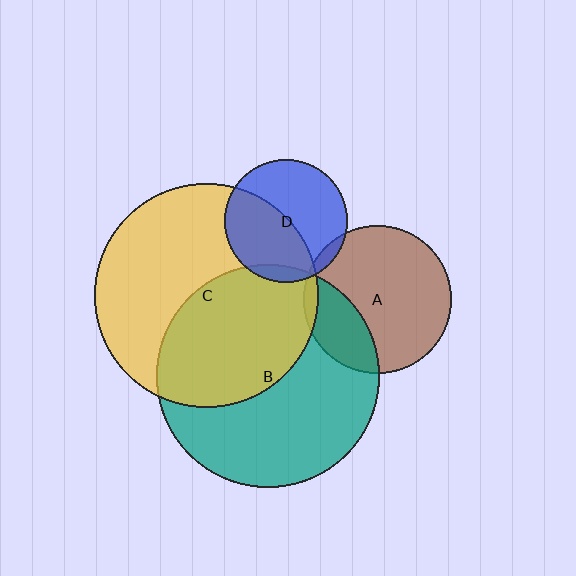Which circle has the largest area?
Circle C (yellow).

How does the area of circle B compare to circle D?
Approximately 3.3 times.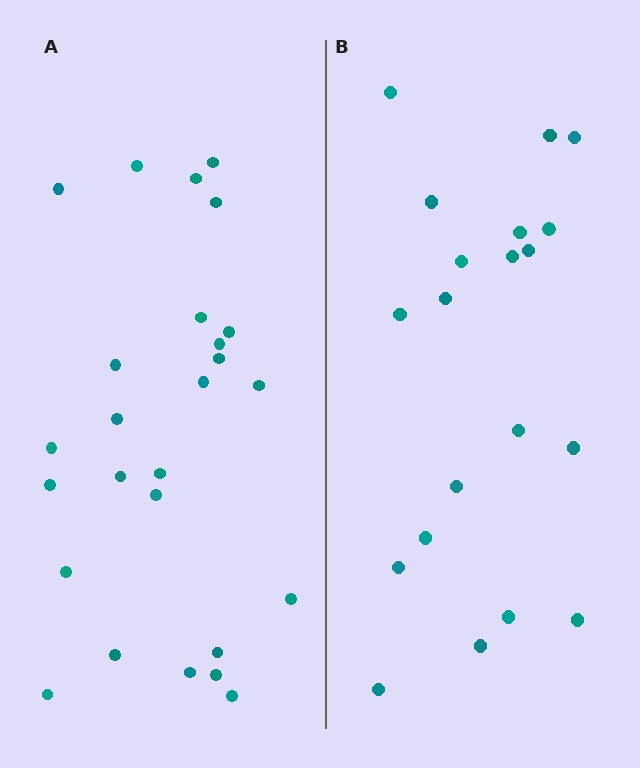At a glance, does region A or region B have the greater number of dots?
Region A (the left region) has more dots.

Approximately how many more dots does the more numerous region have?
Region A has about 6 more dots than region B.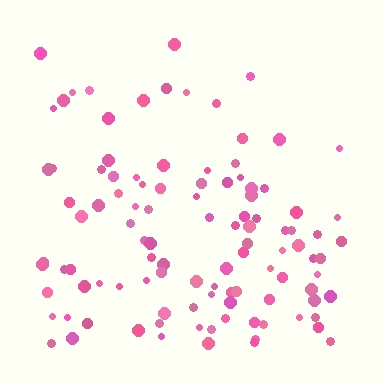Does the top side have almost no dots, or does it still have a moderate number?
Still a moderate number, just noticeably fewer than the bottom.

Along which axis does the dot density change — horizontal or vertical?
Vertical.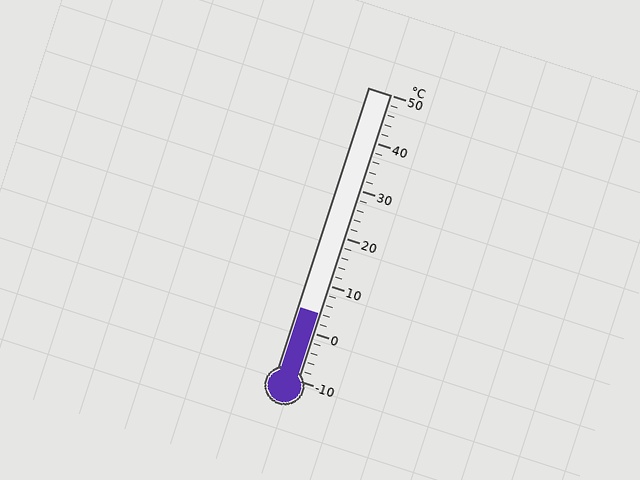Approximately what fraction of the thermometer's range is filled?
The thermometer is filled to approximately 25% of its range.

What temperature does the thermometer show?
The thermometer shows approximately 4°C.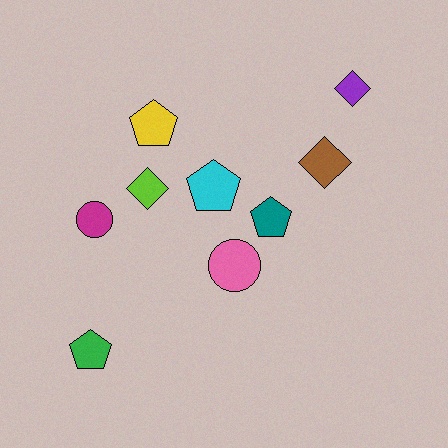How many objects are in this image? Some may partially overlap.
There are 9 objects.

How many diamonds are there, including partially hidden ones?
There are 3 diamonds.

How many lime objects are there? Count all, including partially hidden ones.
There is 1 lime object.